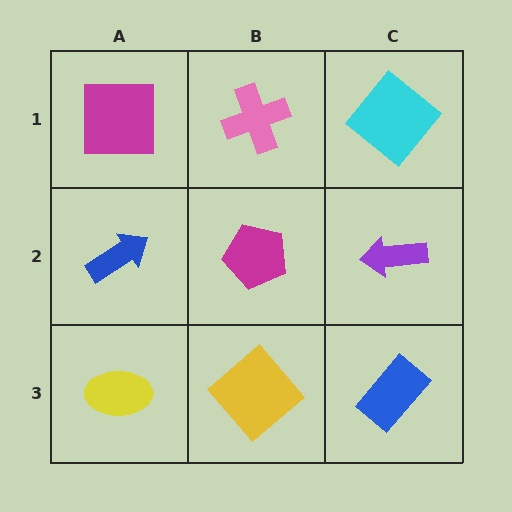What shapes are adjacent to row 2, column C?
A cyan diamond (row 1, column C), a blue rectangle (row 3, column C), a magenta pentagon (row 2, column B).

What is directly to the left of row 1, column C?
A pink cross.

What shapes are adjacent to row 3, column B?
A magenta pentagon (row 2, column B), a yellow ellipse (row 3, column A), a blue rectangle (row 3, column C).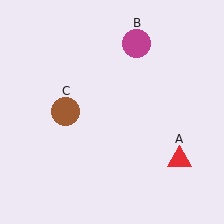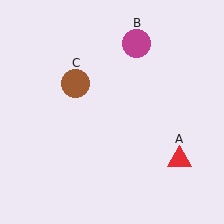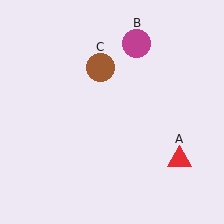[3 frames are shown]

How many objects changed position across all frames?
1 object changed position: brown circle (object C).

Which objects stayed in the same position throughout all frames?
Red triangle (object A) and magenta circle (object B) remained stationary.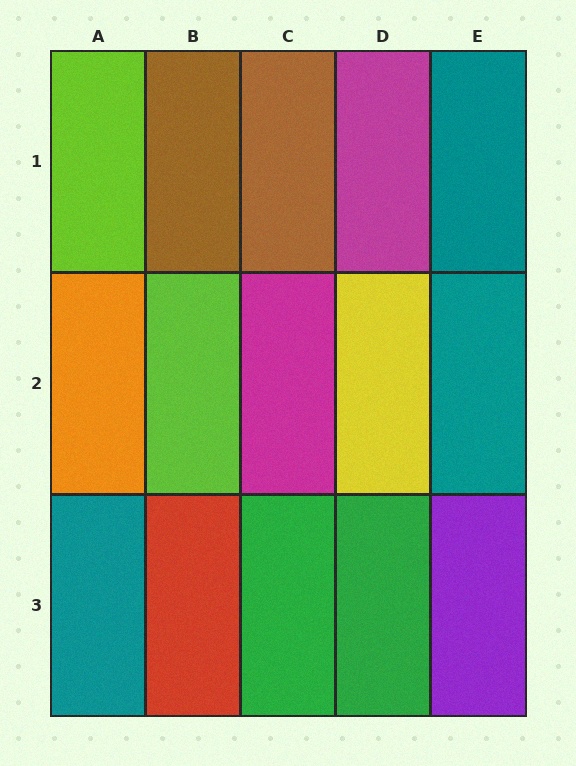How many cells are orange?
1 cell is orange.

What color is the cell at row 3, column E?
Purple.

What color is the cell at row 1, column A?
Lime.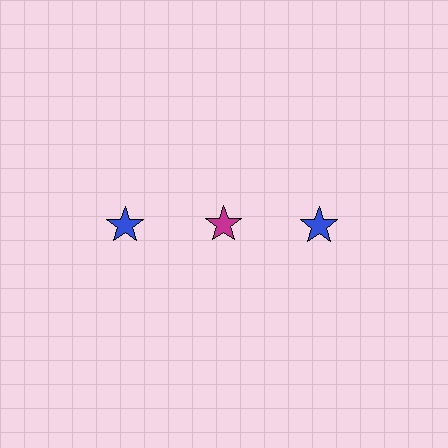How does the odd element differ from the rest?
It has a different color: magenta instead of blue.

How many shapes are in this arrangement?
There are 3 shapes arranged in a grid pattern.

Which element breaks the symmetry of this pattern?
The magenta star in the top row, second from left column breaks the symmetry. All other shapes are blue stars.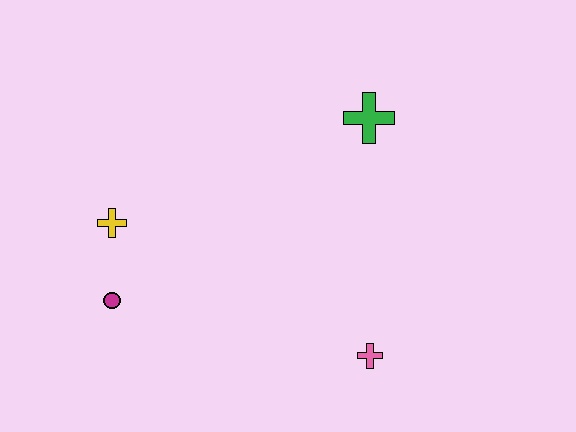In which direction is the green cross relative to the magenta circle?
The green cross is to the right of the magenta circle.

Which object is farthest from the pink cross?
The yellow cross is farthest from the pink cross.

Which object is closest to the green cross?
The pink cross is closest to the green cross.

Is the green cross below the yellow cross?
No